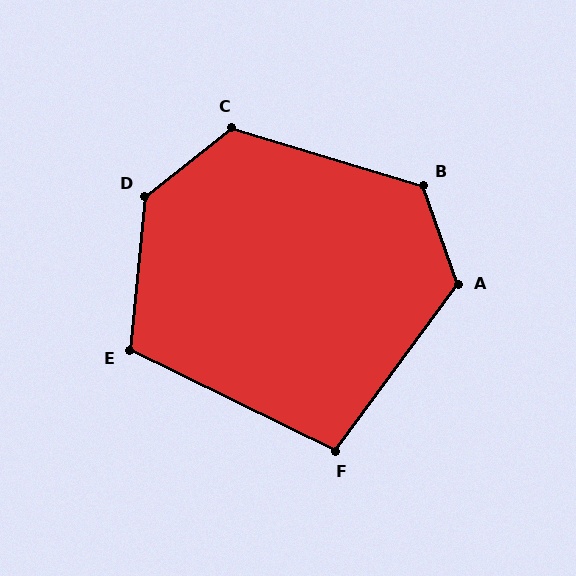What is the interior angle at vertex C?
Approximately 125 degrees (obtuse).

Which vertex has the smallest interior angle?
F, at approximately 100 degrees.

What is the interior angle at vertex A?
Approximately 125 degrees (obtuse).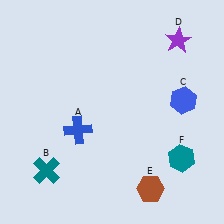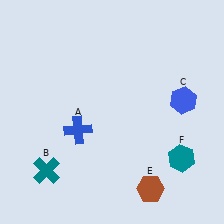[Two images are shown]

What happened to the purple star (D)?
The purple star (D) was removed in Image 2. It was in the top-right area of Image 1.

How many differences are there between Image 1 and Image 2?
There is 1 difference between the two images.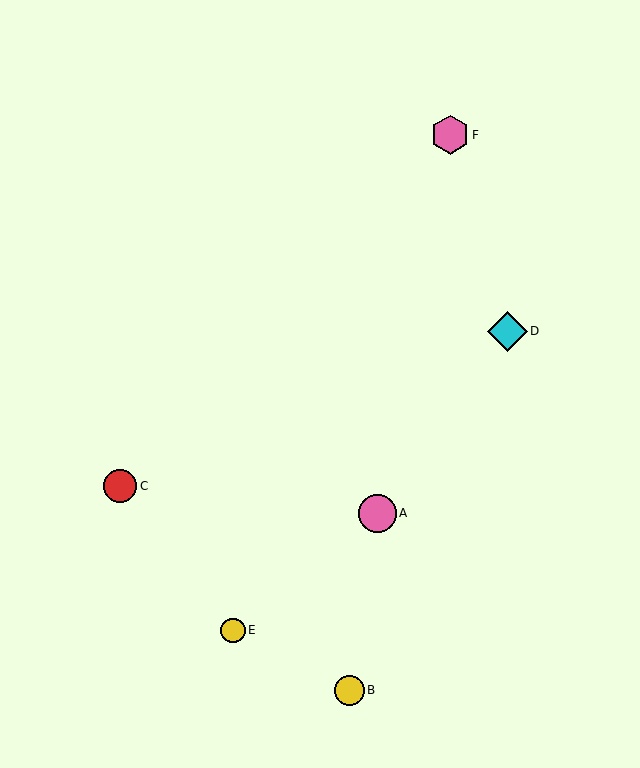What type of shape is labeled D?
Shape D is a cyan diamond.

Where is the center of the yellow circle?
The center of the yellow circle is at (349, 690).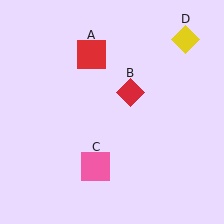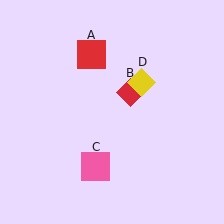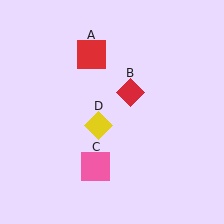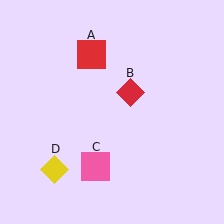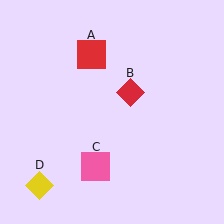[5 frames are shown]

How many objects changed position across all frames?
1 object changed position: yellow diamond (object D).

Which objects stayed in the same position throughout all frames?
Red square (object A) and red diamond (object B) and pink square (object C) remained stationary.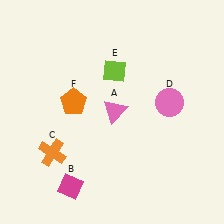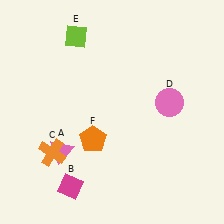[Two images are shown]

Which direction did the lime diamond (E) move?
The lime diamond (E) moved left.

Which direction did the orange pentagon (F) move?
The orange pentagon (F) moved down.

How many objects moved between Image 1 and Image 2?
3 objects moved between the two images.